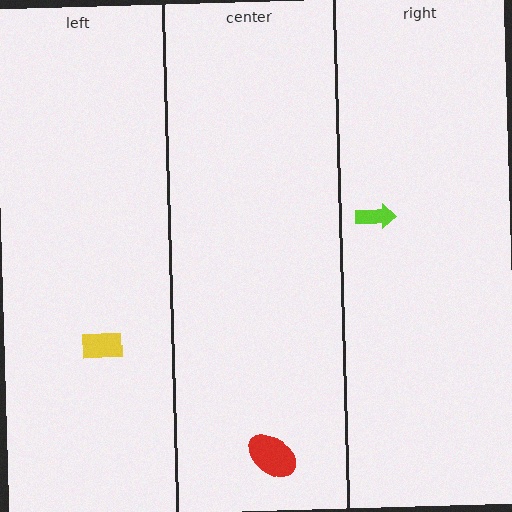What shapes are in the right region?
The lime arrow.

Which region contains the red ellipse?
The center region.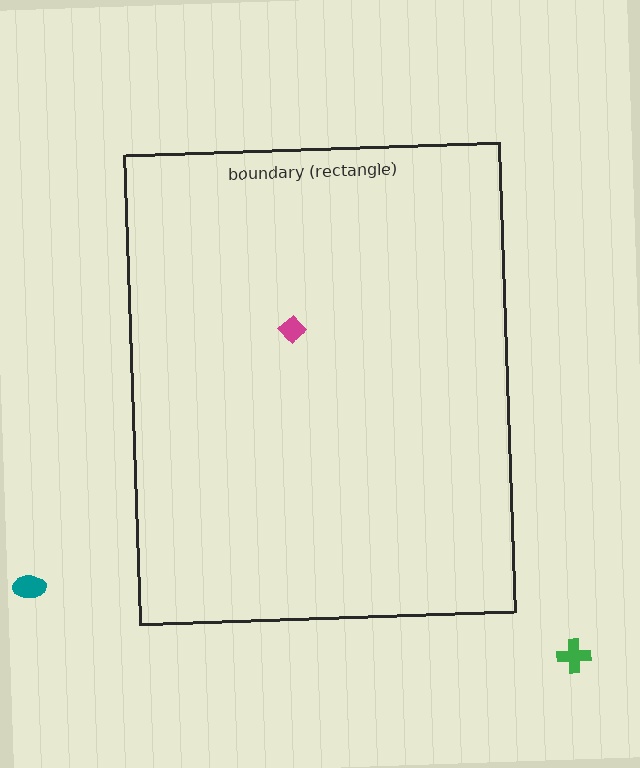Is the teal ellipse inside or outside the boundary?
Outside.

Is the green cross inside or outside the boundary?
Outside.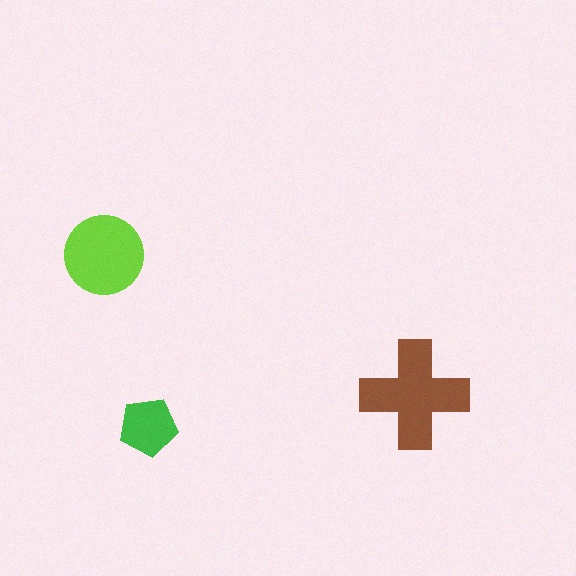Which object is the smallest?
The green pentagon.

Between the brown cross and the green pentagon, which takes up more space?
The brown cross.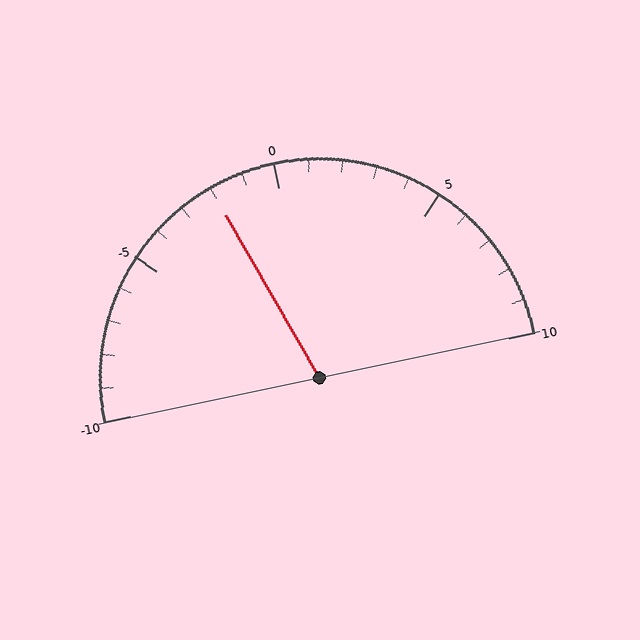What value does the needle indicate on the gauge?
The needle indicates approximately -2.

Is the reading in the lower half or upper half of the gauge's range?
The reading is in the lower half of the range (-10 to 10).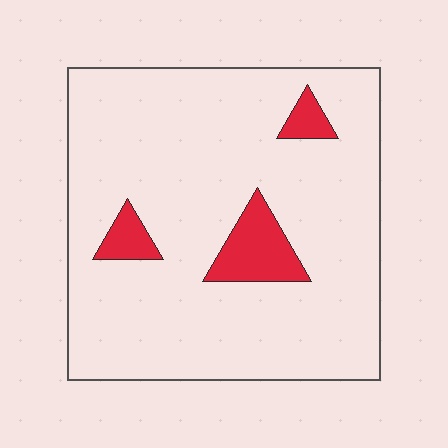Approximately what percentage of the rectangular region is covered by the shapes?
Approximately 10%.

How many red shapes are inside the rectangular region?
3.